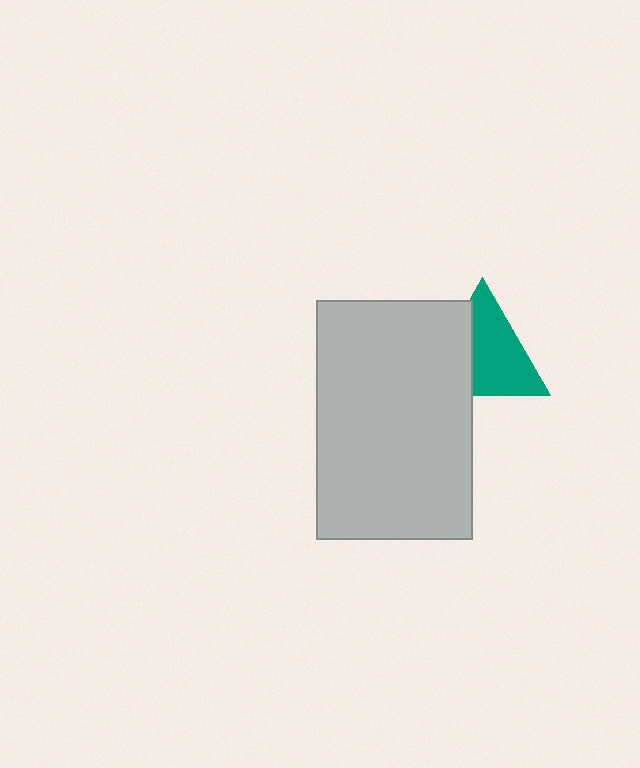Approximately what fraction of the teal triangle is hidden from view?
Roughly 37% of the teal triangle is hidden behind the light gray rectangle.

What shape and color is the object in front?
The object in front is a light gray rectangle.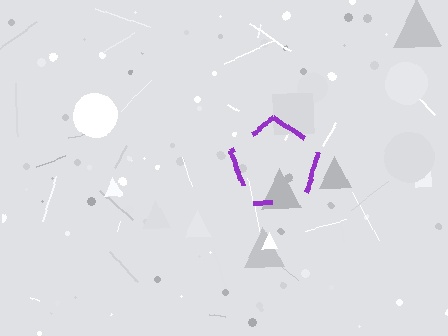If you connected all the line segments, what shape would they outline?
They would outline a pentagon.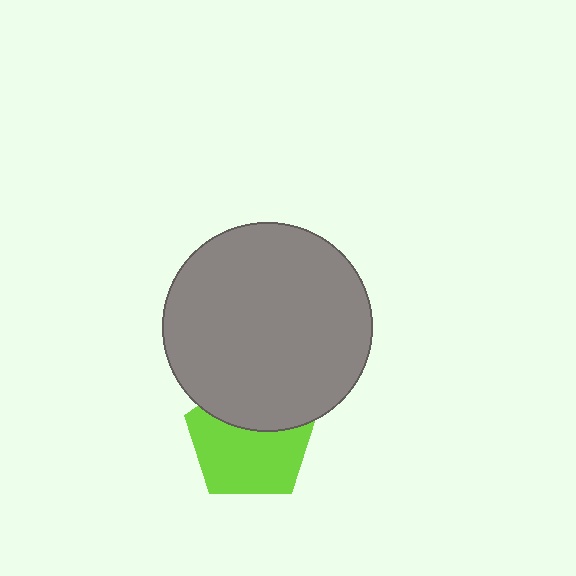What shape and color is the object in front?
The object in front is a gray circle.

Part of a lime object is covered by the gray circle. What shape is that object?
It is a pentagon.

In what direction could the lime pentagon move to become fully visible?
The lime pentagon could move down. That would shift it out from behind the gray circle entirely.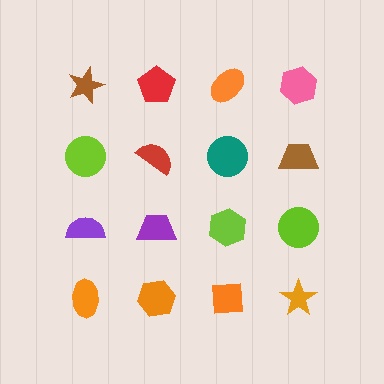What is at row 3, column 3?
A lime hexagon.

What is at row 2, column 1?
A lime circle.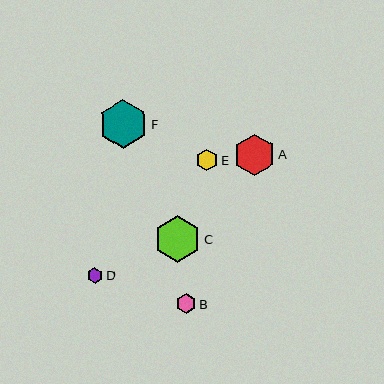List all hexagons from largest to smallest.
From largest to smallest: F, C, A, E, B, D.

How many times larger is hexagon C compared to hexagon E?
Hexagon C is approximately 2.2 times the size of hexagon E.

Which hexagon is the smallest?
Hexagon D is the smallest with a size of approximately 15 pixels.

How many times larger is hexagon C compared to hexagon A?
Hexagon C is approximately 1.2 times the size of hexagon A.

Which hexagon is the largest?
Hexagon F is the largest with a size of approximately 49 pixels.